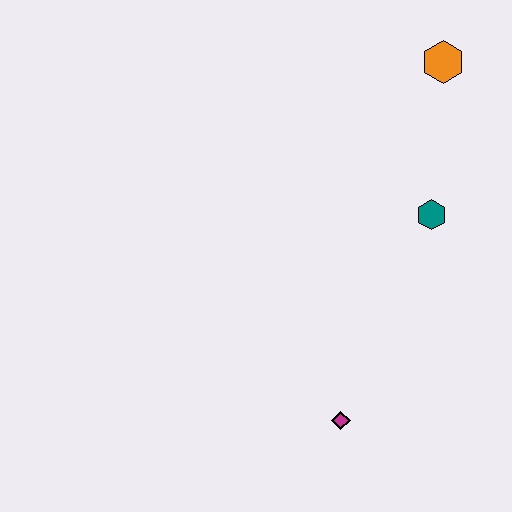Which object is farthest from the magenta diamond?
The orange hexagon is farthest from the magenta diamond.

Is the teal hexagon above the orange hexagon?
No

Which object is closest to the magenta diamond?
The teal hexagon is closest to the magenta diamond.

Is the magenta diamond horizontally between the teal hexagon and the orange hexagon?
No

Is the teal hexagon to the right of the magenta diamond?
Yes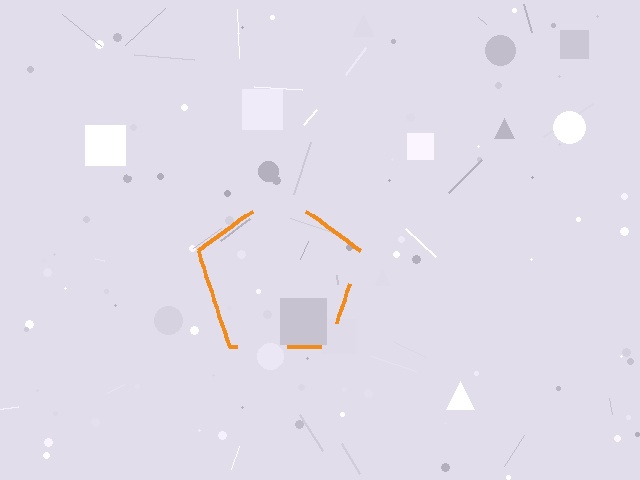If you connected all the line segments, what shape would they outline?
They would outline a pentagon.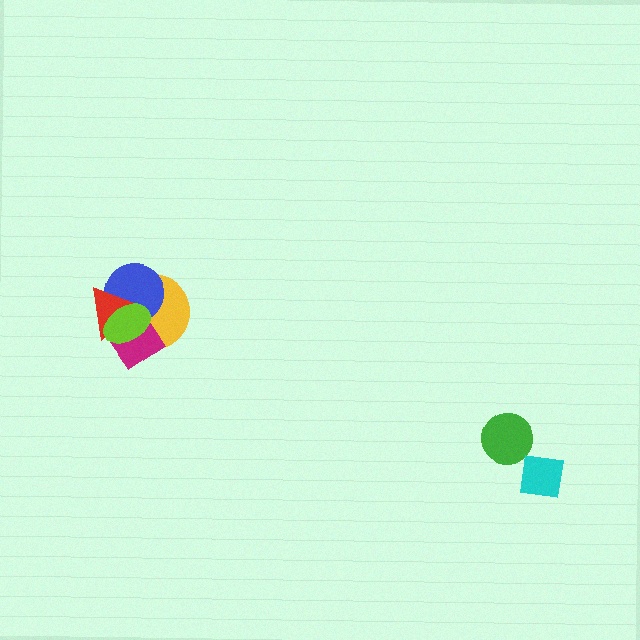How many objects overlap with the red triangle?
4 objects overlap with the red triangle.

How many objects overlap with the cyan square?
0 objects overlap with the cyan square.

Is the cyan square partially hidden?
No, no other shape covers it.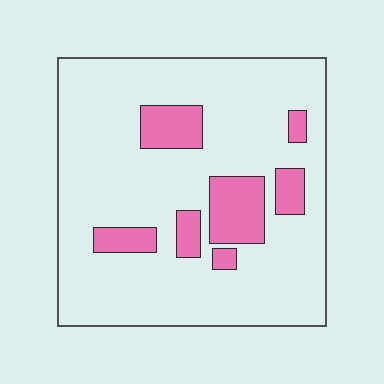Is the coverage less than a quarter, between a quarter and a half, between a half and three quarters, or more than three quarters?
Less than a quarter.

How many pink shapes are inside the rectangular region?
7.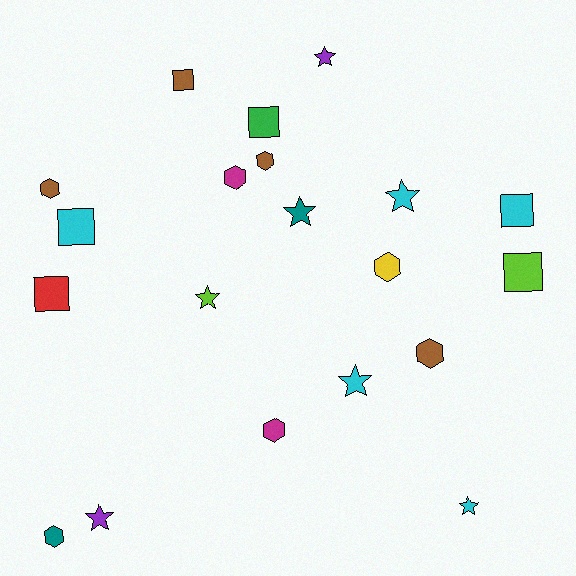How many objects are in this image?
There are 20 objects.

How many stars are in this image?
There are 7 stars.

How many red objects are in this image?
There is 1 red object.